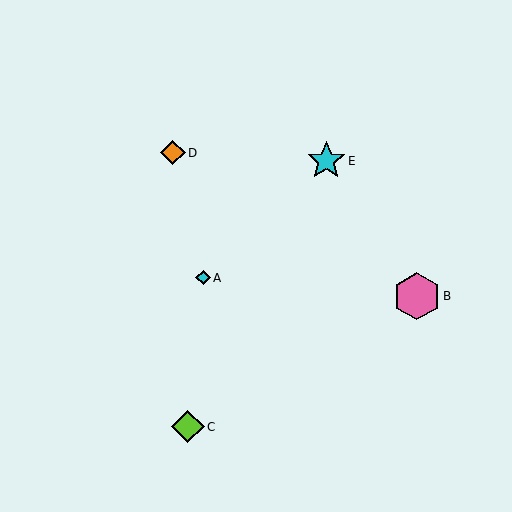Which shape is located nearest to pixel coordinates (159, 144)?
The orange diamond (labeled D) at (173, 153) is nearest to that location.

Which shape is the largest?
The pink hexagon (labeled B) is the largest.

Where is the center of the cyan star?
The center of the cyan star is at (326, 161).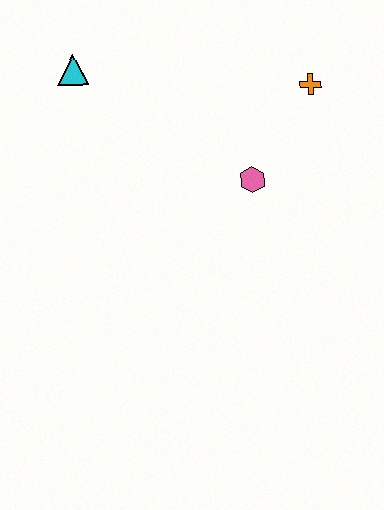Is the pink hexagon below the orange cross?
Yes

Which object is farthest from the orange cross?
The cyan triangle is farthest from the orange cross.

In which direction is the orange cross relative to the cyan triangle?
The orange cross is to the right of the cyan triangle.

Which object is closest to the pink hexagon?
The orange cross is closest to the pink hexagon.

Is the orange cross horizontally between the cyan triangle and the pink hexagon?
No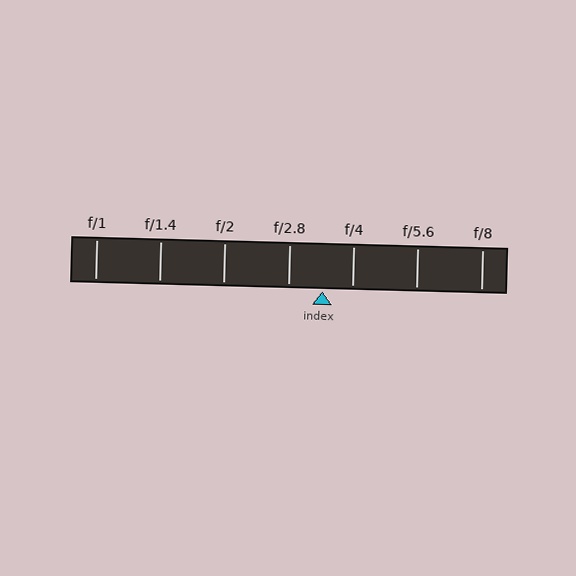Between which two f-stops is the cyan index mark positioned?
The index mark is between f/2.8 and f/4.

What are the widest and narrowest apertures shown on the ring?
The widest aperture shown is f/1 and the narrowest is f/8.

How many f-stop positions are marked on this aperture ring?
There are 7 f-stop positions marked.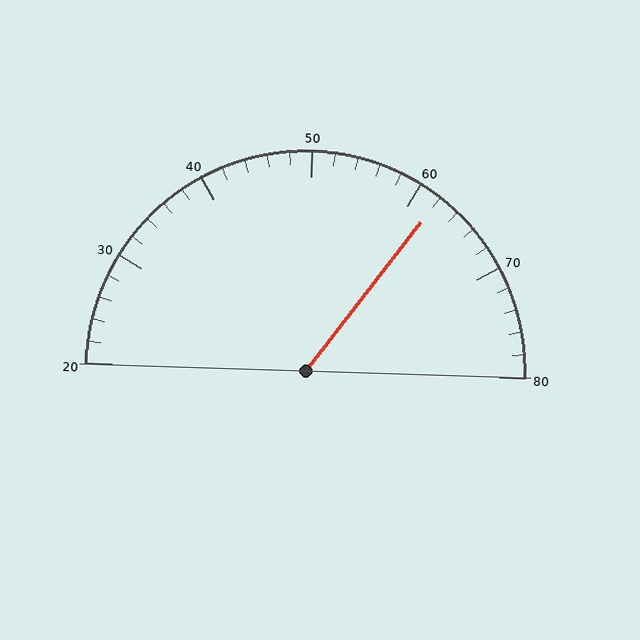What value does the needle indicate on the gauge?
The needle indicates approximately 62.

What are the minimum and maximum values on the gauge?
The gauge ranges from 20 to 80.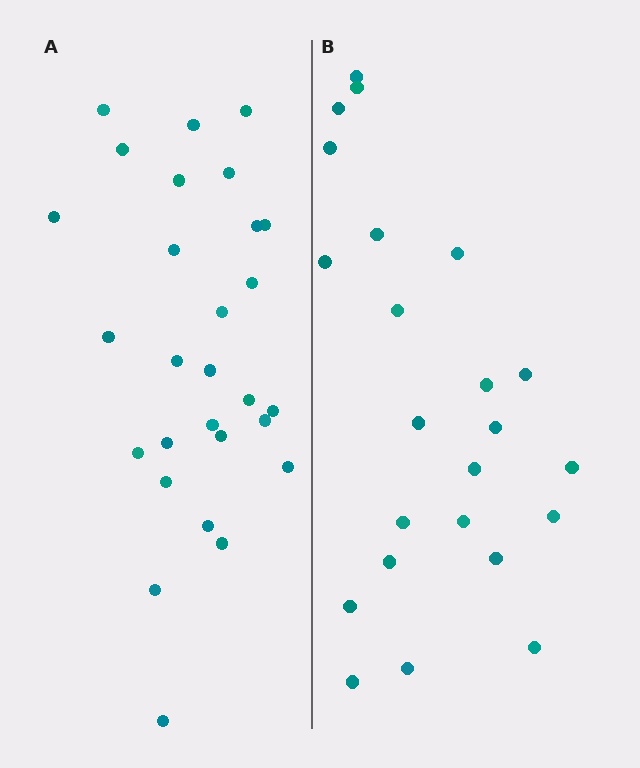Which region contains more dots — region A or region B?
Region A (the left region) has more dots.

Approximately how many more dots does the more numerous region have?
Region A has about 5 more dots than region B.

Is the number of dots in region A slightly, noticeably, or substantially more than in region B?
Region A has only slightly more — the two regions are fairly close. The ratio is roughly 1.2 to 1.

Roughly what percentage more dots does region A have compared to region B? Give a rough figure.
About 20% more.